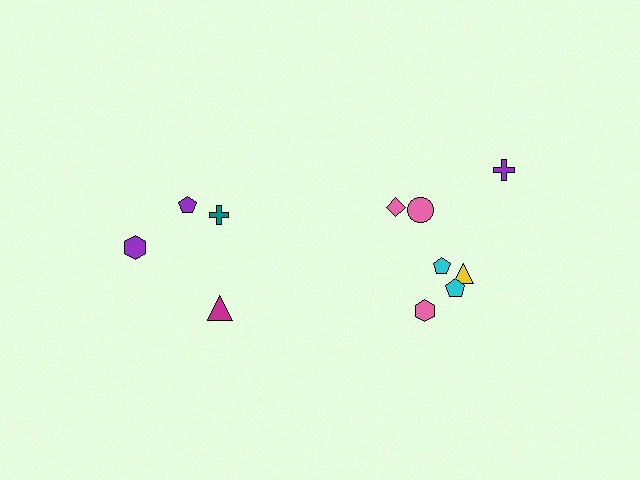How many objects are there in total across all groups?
There are 11 objects.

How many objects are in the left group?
There are 4 objects.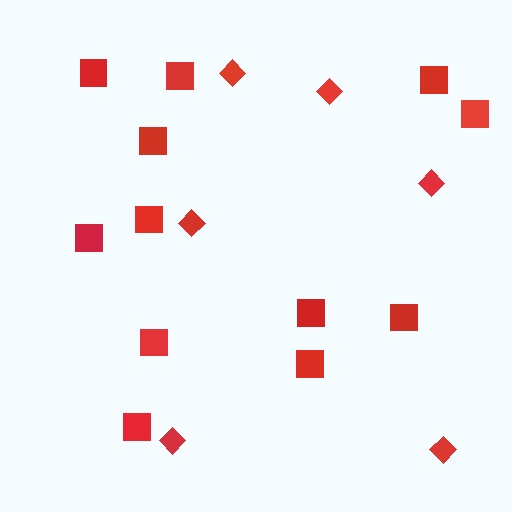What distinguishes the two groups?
There are 2 groups: one group of diamonds (6) and one group of squares (12).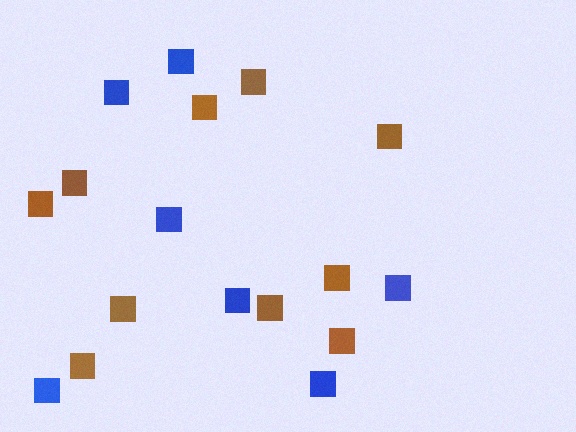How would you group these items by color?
There are 2 groups: one group of brown squares (10) and one group of blue squares (7).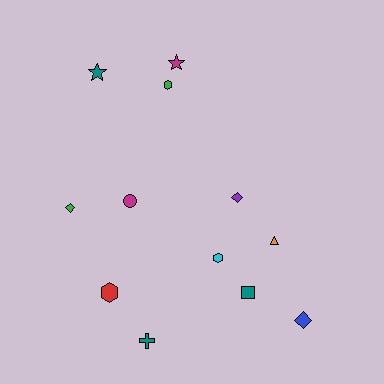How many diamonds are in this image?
There are 3 diamonds.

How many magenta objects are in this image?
There are 2 magenta objects.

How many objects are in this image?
There are 12 objects.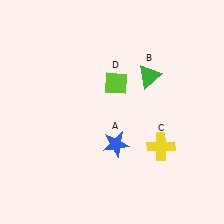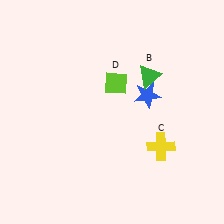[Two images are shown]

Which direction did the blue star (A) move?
The blue star (A) moved up.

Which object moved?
The blue star (A) moved up.